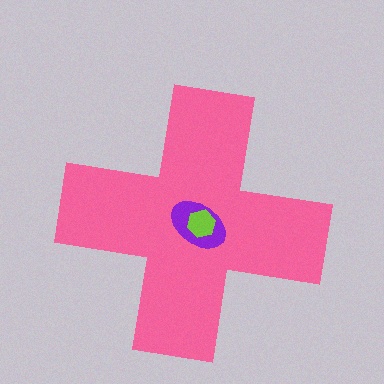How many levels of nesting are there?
3.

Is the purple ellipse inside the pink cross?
Yes.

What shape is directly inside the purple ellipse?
The lime hexagon.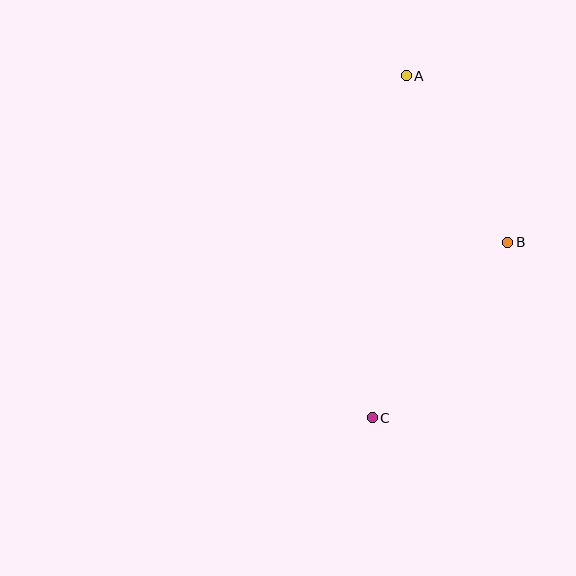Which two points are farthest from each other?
Points A and C are farthest from each other.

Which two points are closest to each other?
Points A and B are closest to each other.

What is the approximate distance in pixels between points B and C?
The distance between B and C is approximately 222 pixels.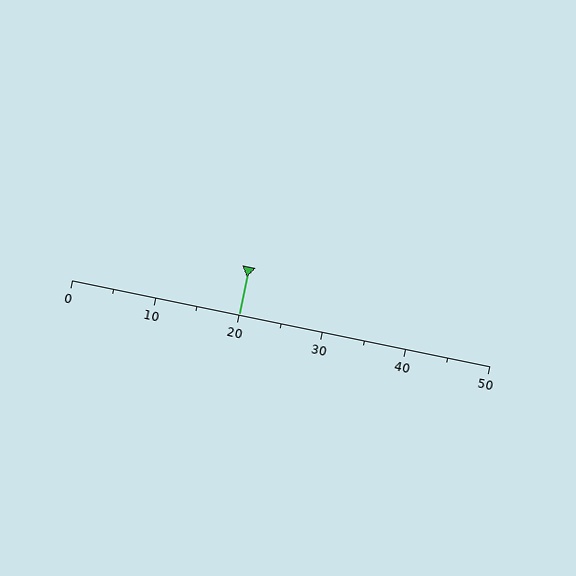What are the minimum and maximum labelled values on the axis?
The axis runs from 0 to 50.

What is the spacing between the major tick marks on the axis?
The major ticks are spaced 10 apart.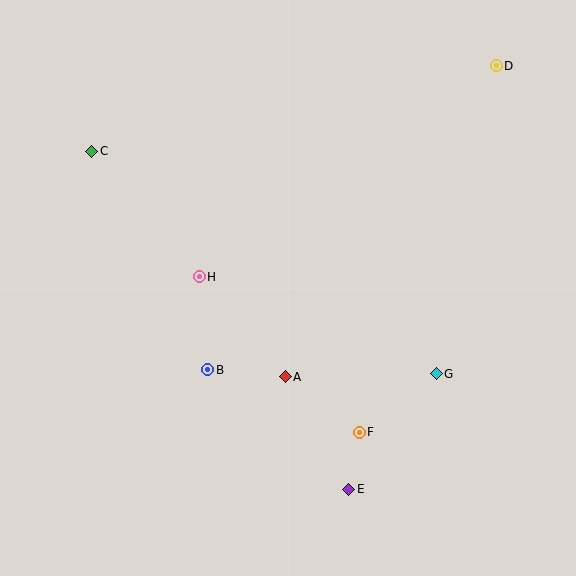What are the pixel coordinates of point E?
Point E is at (349, 489).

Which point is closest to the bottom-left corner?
Point B is closest to the bottom-left corner.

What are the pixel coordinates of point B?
Point B is at (208, 370).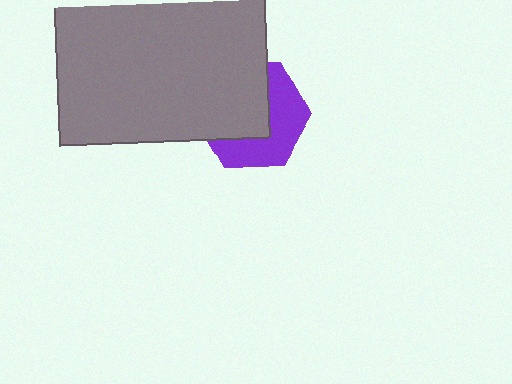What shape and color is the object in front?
The object in front is a gray rectangle.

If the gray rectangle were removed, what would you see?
You would see the complete purple hexagon.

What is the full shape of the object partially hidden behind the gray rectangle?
The partially hidden object is a purple hexagon.